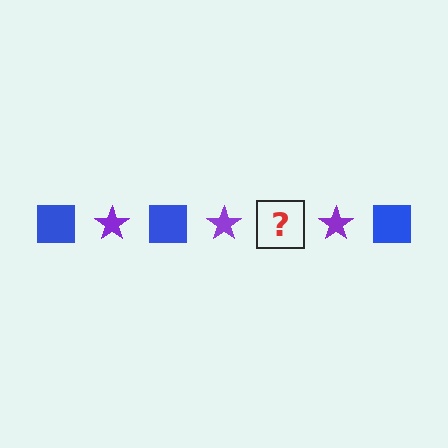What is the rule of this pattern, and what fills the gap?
The rule is that the pattern alternates between blue square and purple star. The gap should be filled with a blue square.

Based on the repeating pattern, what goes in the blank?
The blank should be a blue square.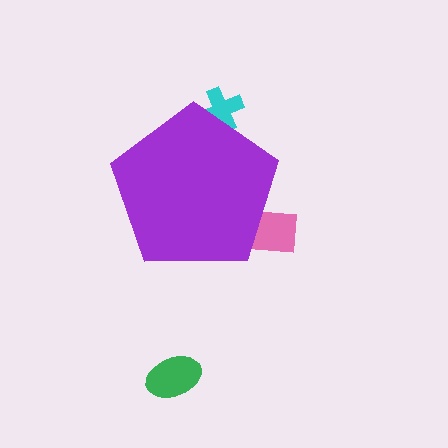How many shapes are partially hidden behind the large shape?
2 shapes are partially hidden.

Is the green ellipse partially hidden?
No, the green ellipse is fully visible.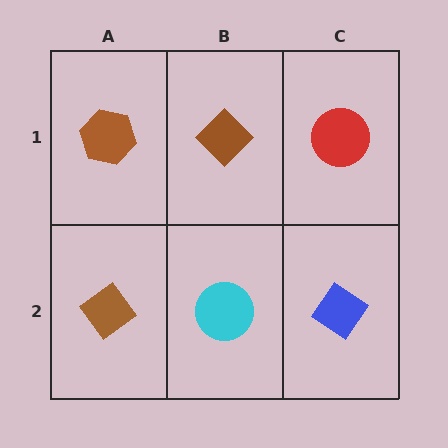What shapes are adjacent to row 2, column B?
A brown diamond (row 1, column B), a brown diamond (row 2, column A), a blue diamond (row 2, column C).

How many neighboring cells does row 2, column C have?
2.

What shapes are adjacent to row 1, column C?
A blue diamond (row 2, column C), a brown diamond (row 1, column B).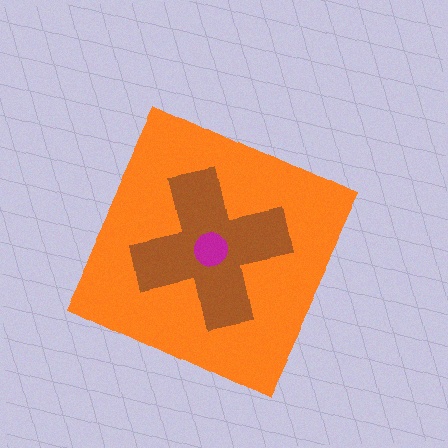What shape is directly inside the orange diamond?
The brown cross.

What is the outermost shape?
The orange diamond.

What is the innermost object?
The magenta circle.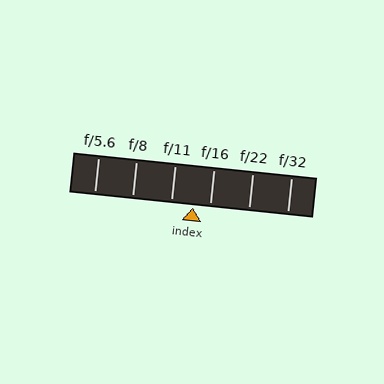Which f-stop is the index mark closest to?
The index mark is closest to f/16.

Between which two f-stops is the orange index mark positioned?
The index mark is between f/11 and f/16.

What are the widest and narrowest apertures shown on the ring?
The widest aperture shown is f/5.6 and the narrowest is f/32.